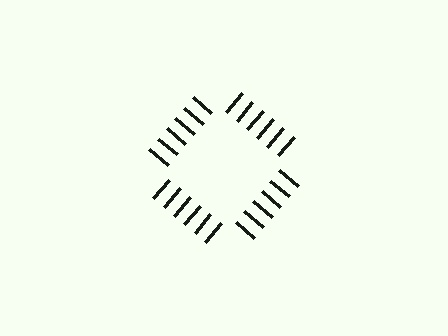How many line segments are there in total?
24 — 6 along each of the 4 edges.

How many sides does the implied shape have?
4 sides — the line-ends trace a square.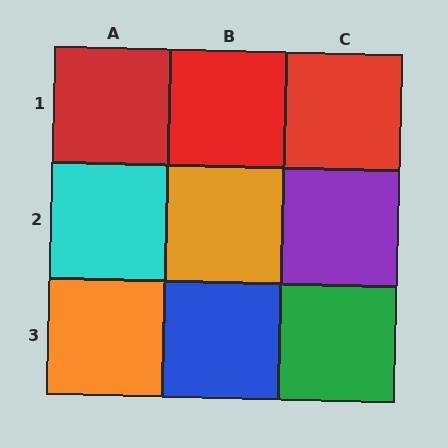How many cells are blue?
1 cell is blue.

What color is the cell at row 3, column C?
Green.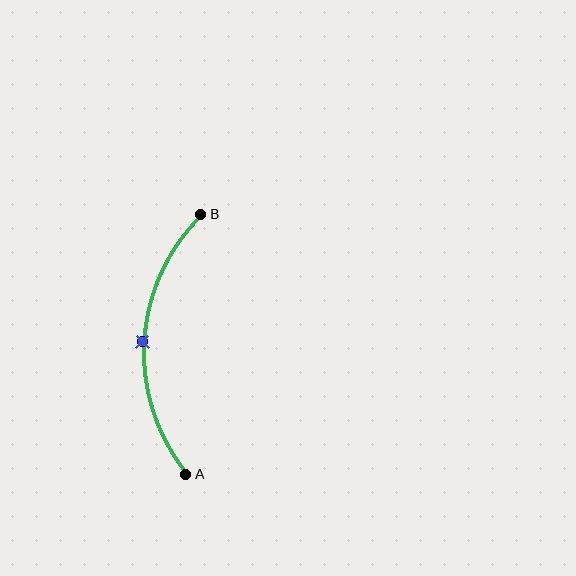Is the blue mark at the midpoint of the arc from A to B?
Yes. The blue mark lies on the arc at equal arc-length from both A and B — it is the arc midpoint.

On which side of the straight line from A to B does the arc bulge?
The arc bulges to the left of the straight line connecting A and B.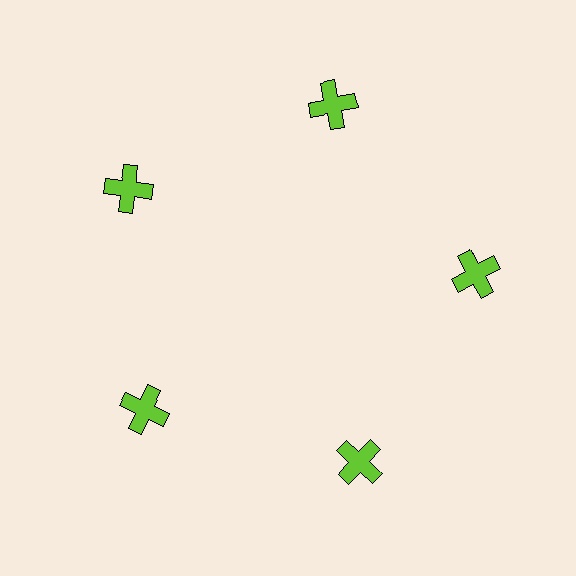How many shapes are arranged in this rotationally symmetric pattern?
There are 5 shapes, arranged in 5 groups of 1.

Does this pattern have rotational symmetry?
Yes, this pattern has 5-fold rotational symmetry. It looks the same after rotating 72 degrees around the center.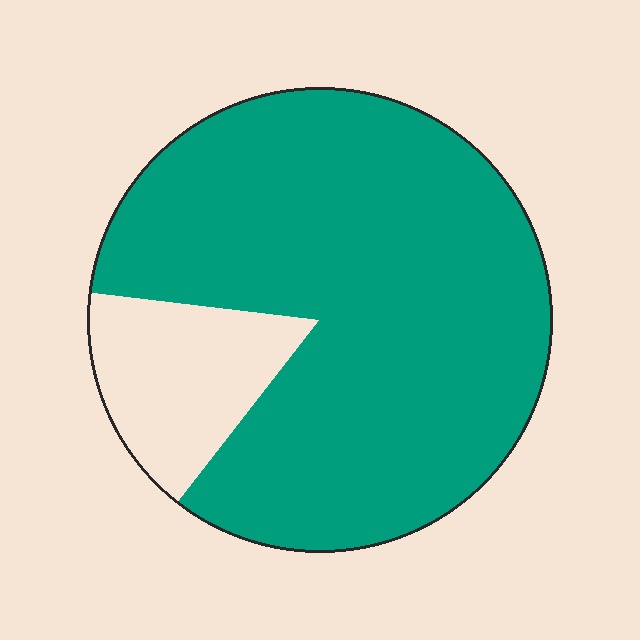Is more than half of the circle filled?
Yes.